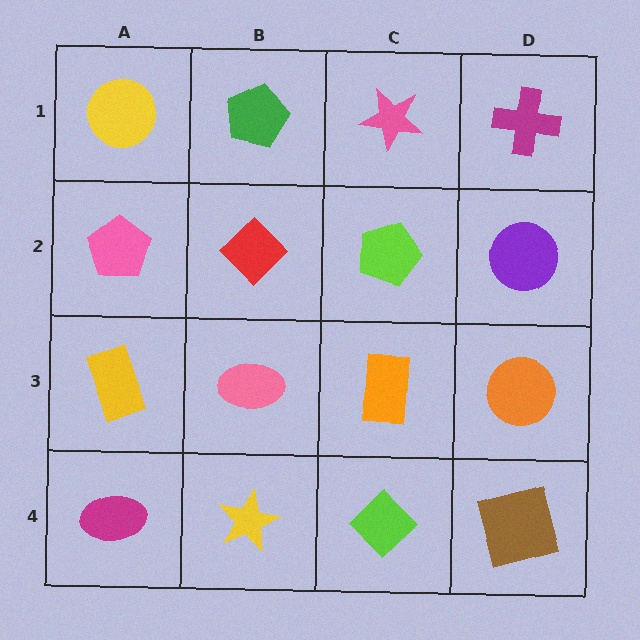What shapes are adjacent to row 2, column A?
A yellow circle (row 1, column A), a yellow rectangle (row 3, column A), a red diamond (row 2, column B).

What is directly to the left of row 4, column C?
A yellow star.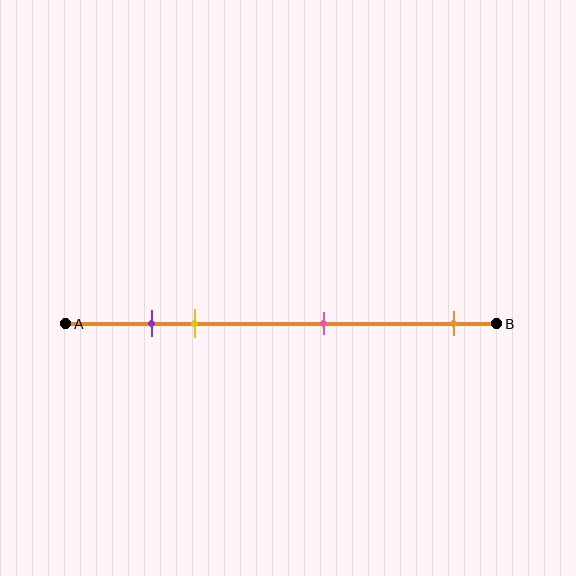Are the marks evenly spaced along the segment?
No, the marks are not evenly spaced.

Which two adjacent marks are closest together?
The purple and yellow marks are the closest adjacent pair.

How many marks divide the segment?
There are 4 marks dividing the segment.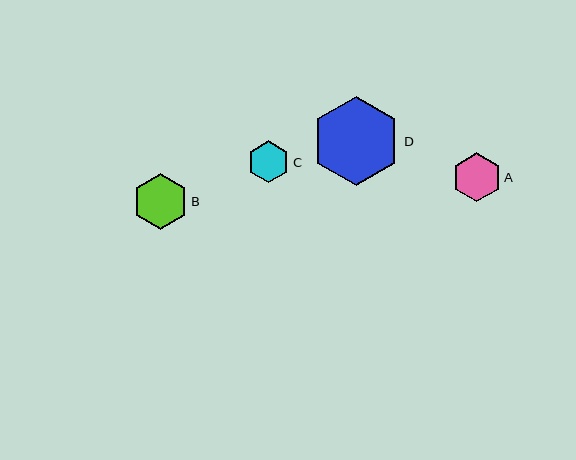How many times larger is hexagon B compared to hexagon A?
Hexagon B is approximately 1.1 times the size of hexagon A.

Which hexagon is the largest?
Hexagon D is the largest with a size of approximately 89 pixels.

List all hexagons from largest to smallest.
From largest to smallest: D, B, A, C.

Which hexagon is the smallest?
Hexagon C is the smallest with a size of approximately 42 pixels.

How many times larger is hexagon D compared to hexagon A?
Hexagon D is approximately 1.8 times the size of hexagon A.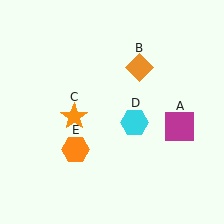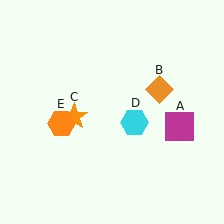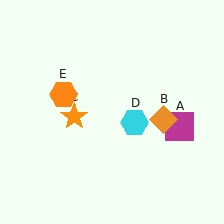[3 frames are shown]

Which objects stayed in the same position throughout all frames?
Magenta square (object A) and orange star (object C) and cyan hexagon (object D) remained stationary.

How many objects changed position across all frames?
2 objects changed position: orange diamond (object B), orange hexagon (object E).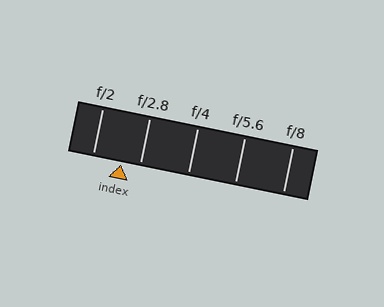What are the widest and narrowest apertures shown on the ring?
The widest aperture shown is f/2 and the narrowest is f/8.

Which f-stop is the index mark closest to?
The index mark is closest to f/2.8.